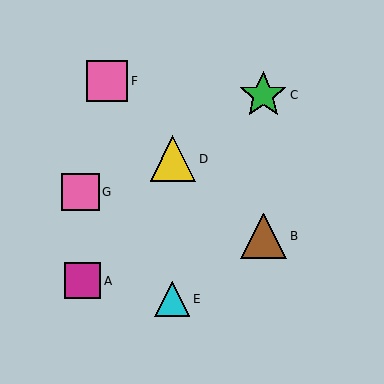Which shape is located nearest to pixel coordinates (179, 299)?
The cyan triangle (labeled E) at (172, 299) is nearest to that location.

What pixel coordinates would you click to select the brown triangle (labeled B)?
Click at (264, 236) to select the brown triangle B.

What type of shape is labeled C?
Shape C is a green star.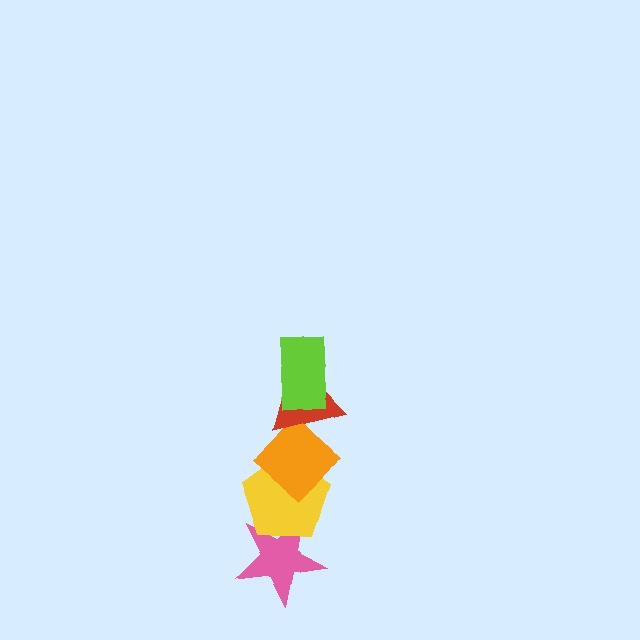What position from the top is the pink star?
The pink star is 5th from the top.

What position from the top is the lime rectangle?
The lime rectangle is 1st from the top.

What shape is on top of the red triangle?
The lime rectangle is on top of the red triangle.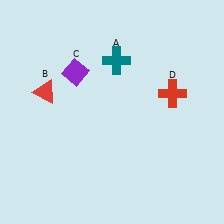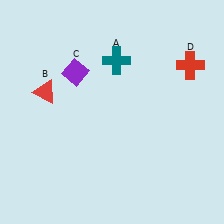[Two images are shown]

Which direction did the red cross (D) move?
The red cross (D) moved up.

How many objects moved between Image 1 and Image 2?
1 object moved between the two images.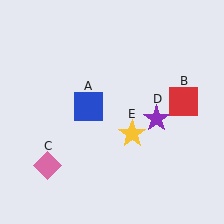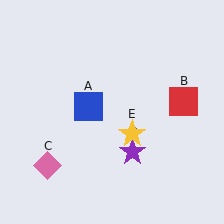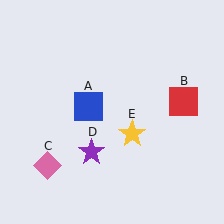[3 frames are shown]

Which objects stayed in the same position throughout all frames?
Blue square (object A) and red square (object B) and pink diamond (object C) and yellow star (object E) remained stationary.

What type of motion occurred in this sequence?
The purple star (object D) rotated clockwise around the center of the scene.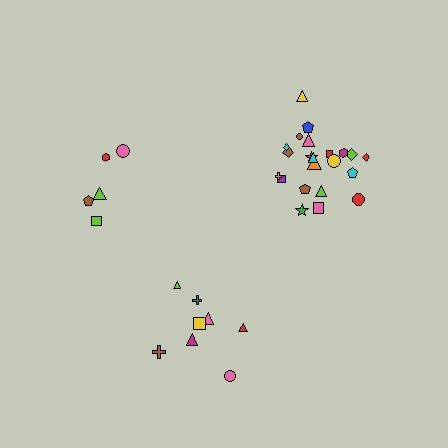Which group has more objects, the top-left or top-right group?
The top-right group.